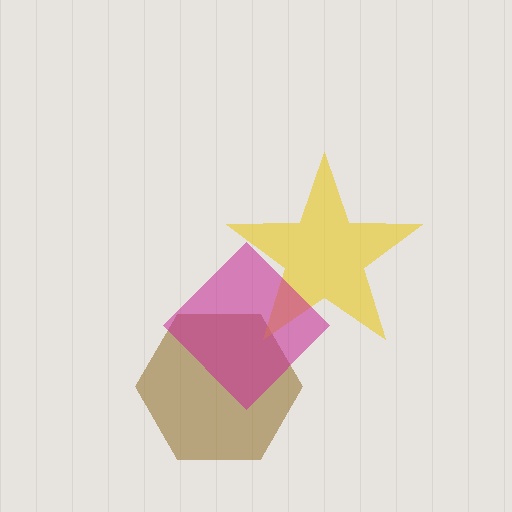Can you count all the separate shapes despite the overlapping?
Yes, there are 3 separate shapes.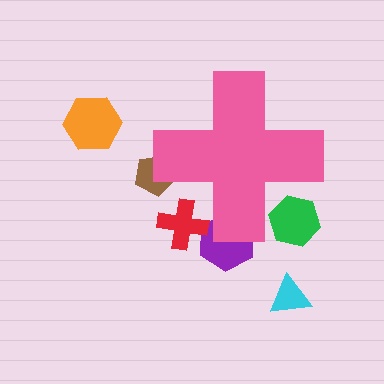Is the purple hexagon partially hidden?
Yes, the purple hexagon is partially hidden behind the pink cross.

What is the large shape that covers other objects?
A pink cross.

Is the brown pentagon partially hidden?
Yes, the brown pentagon is partially hidden behind the pink cross.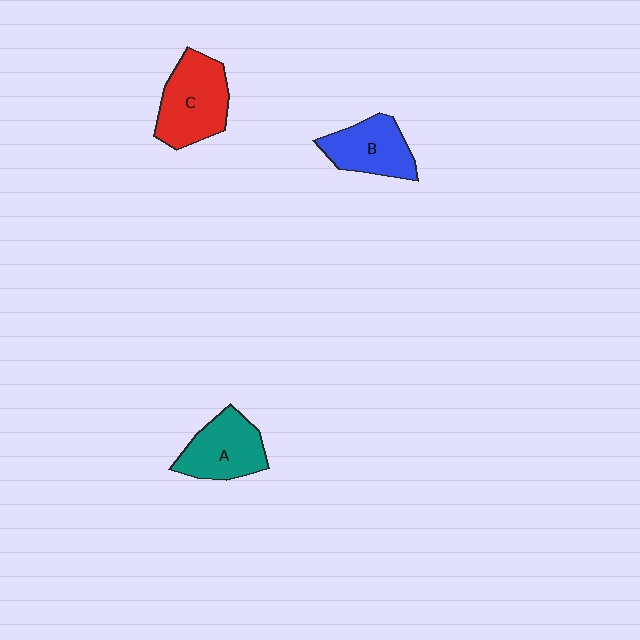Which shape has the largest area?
Shape C (red).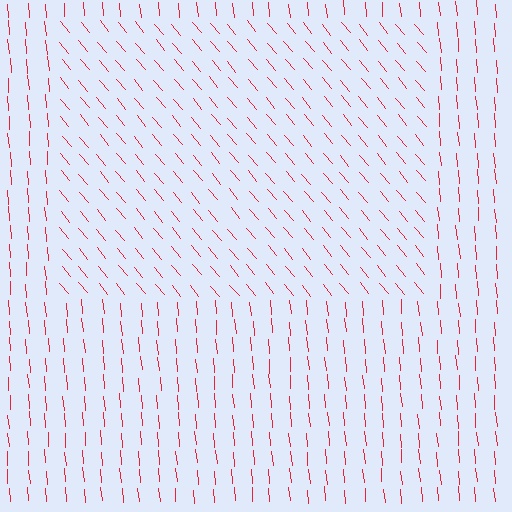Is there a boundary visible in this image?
Yes, there is a texture boundary formed by a change in line orientation.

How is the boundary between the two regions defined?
The boundary is defined purely by a change in line orientation (approximately 35 degrees difference). All lines are the same color and thickness.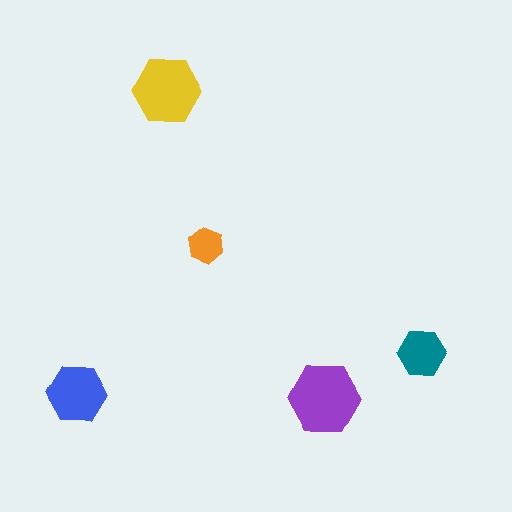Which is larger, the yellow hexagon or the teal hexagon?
The yellow one.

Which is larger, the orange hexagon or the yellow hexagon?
The yellow one.